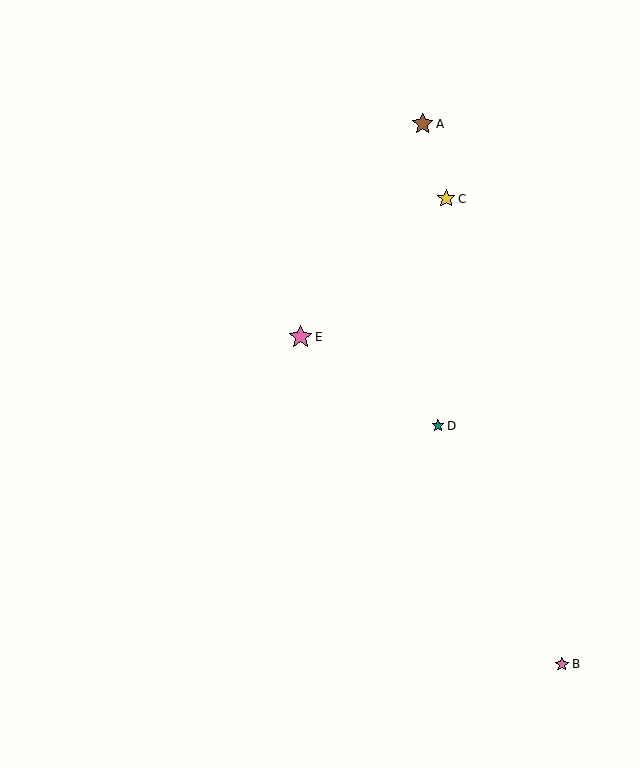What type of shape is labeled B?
Shape B is a pink star.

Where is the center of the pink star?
The center of the pink star is at (562, 664).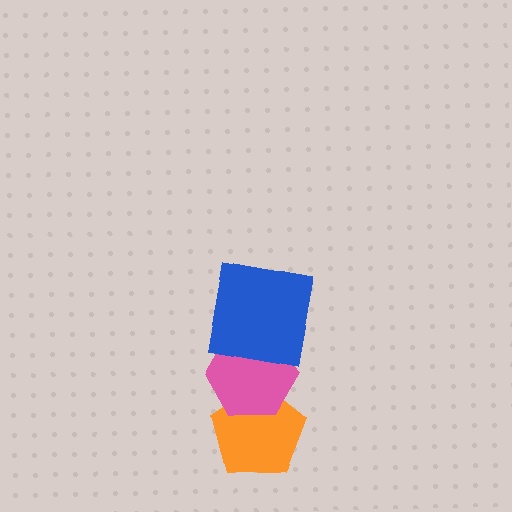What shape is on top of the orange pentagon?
The pink hexagon is on top of the orange pentagon.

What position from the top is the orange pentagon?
The orange pentagon is 3rd from the top.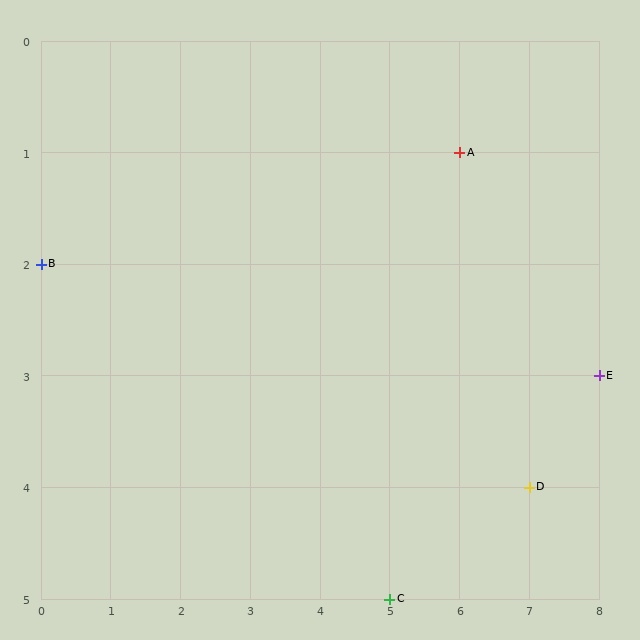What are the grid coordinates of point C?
Point C is at grid coordinates (5, 5).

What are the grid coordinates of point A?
Point A is at grid coordinates (6, 1).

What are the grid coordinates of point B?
Point B is at grid coordinates (0, 2).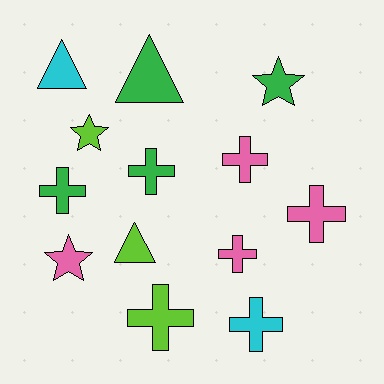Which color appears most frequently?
Pink, with 4 objects.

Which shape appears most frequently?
Cross, with 7 objects.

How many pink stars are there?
There is 1 pink star.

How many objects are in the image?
There are 13 objects.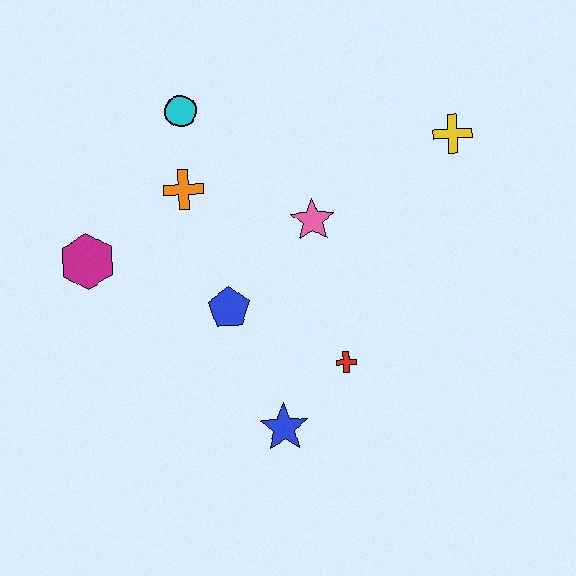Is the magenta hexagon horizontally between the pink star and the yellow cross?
No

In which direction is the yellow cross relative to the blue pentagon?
The yellow cross is to the right of the blue pentagon.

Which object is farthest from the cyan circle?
The blue star is farthest from the cyan circle.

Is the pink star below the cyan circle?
Yes